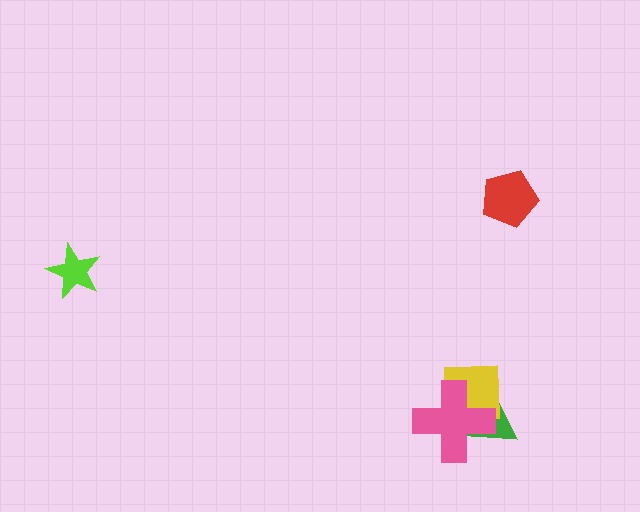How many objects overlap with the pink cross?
2 objects overlap with the pink cross.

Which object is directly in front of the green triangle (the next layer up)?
The yellow square is directly in front of the green triangle.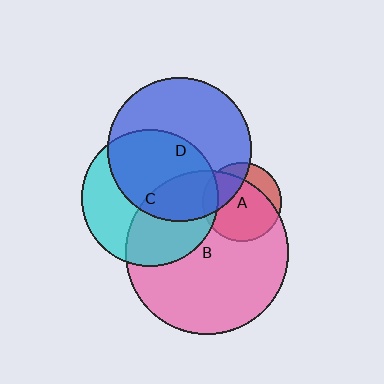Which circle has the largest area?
Circle B (pink).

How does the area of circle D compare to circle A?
Approximately 3.3 times.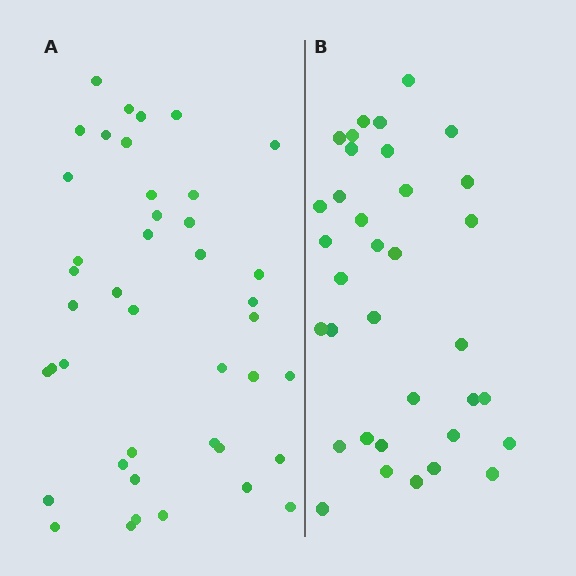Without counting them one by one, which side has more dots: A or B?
Region A (the left region) has more dots.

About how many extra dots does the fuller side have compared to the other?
Region A has roughly 8 or so more dots than region B.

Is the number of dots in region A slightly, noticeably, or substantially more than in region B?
Region A has only slightly more — the two regions are fairly close. The ratio is roughly 1.2 to 1.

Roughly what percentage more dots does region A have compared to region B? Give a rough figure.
About 20% more.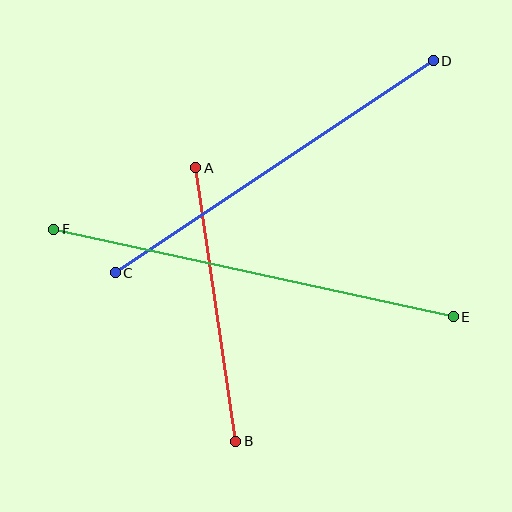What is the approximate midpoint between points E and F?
The midpoint is at approximately (253, 273) pixels.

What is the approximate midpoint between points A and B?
The midpoint is at approximately (216, 305) pixels.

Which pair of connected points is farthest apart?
Points E and F are farthest apart.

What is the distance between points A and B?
The distance is approximately 276 pixels.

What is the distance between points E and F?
The distance is approximately 409 pixels.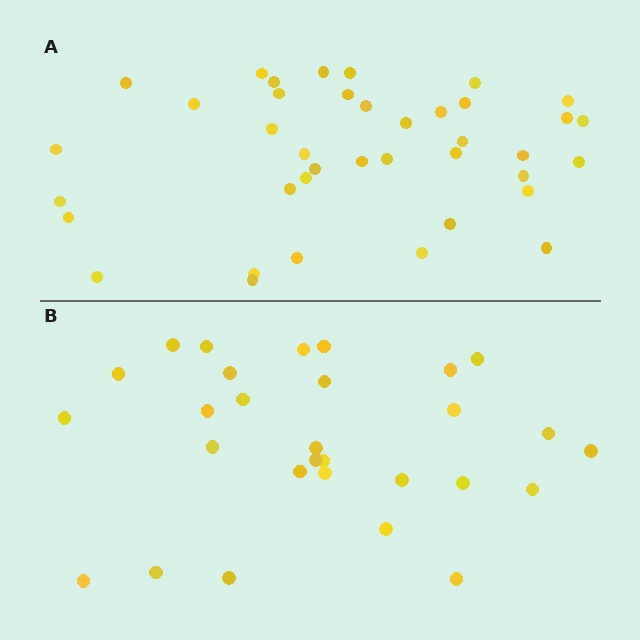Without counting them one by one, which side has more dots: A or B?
Region A (the top region) has more dots.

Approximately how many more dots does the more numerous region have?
Region A has roughly 10 or so more dots than region B.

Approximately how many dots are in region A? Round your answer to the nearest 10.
About 40 dots. (The exact count is 39, which rounds to 40.)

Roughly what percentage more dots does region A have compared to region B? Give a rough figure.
About 35% more.